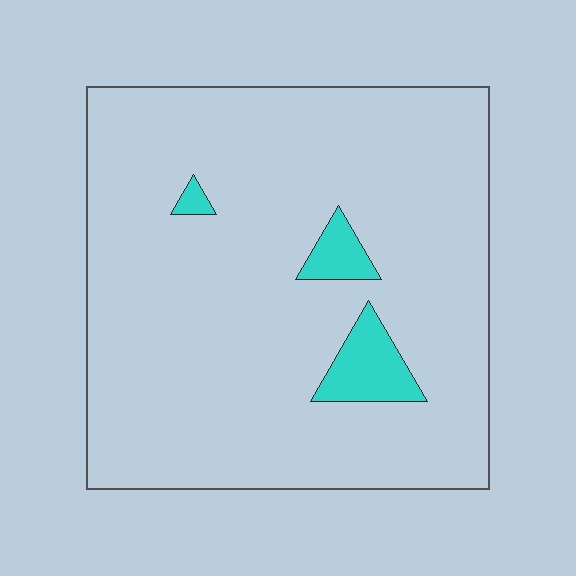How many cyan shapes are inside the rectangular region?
3.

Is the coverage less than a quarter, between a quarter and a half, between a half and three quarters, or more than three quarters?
Less than a quarter.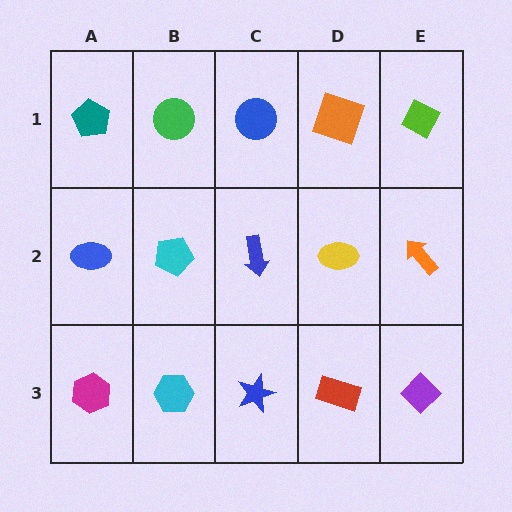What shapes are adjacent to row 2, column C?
A blue circle (row 1, column C), a blue star (row 3, column C), a cyan pentagon (row 2, column B), a yellow ellipse (row 2, column D).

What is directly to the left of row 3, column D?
A blue star.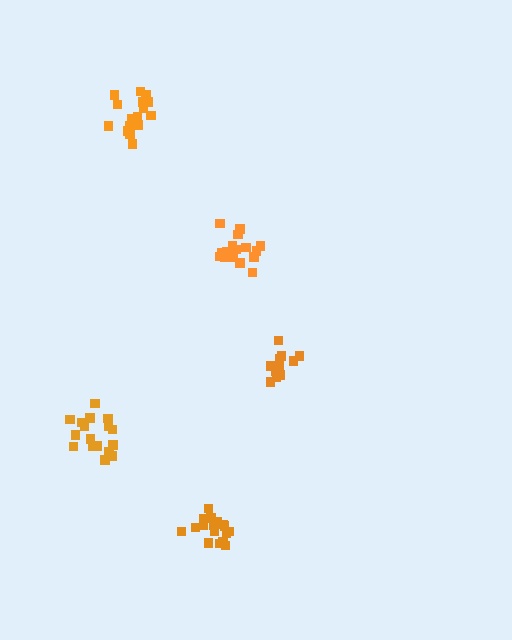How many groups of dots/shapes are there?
There are 5 groups.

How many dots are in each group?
Group 1: 16 dots, Group 2: 16 dots, Group 3: 17 dots, Group 4: 18 dots, Group 5: 13 dots (80 total).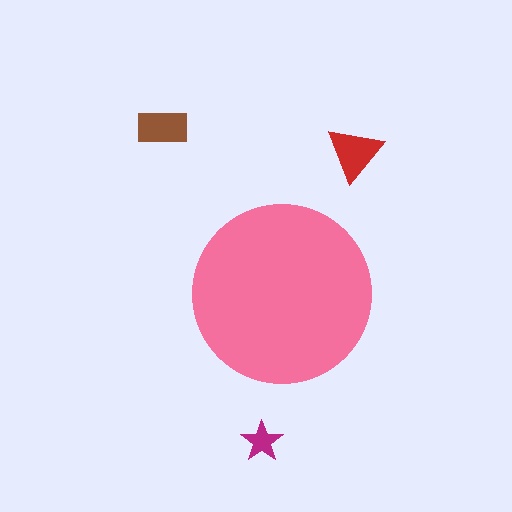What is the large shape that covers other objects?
A pink circle.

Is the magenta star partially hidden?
No, the magenta star is fully visible.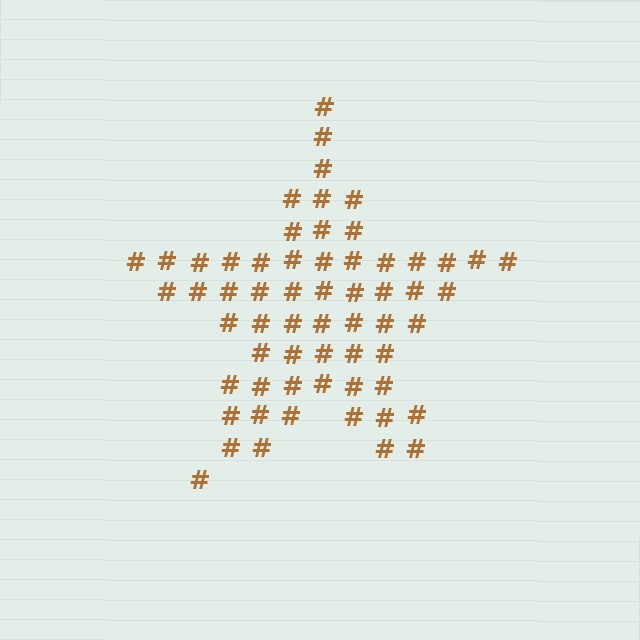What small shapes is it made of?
It is made of small hash symbols.